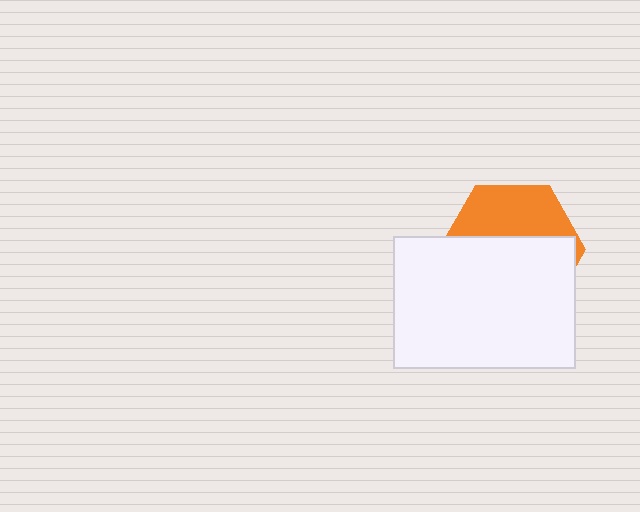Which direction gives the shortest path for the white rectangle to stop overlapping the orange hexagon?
Moving down gives the shortest separation.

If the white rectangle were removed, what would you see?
You would see the complete orange hexagon.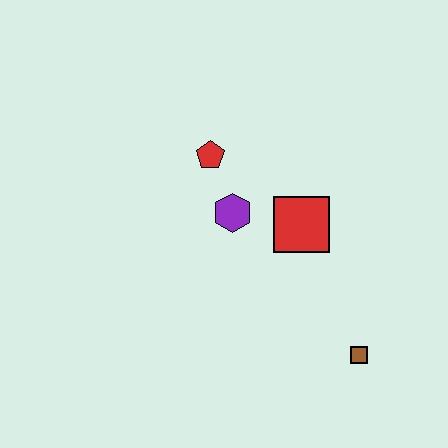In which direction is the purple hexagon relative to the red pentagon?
The purple hexagon is below the red pentagon.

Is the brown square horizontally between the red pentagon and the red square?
No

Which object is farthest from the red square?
The brown square is farthest from the red square.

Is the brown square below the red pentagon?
Yes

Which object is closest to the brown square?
The red square is closest to the brown square.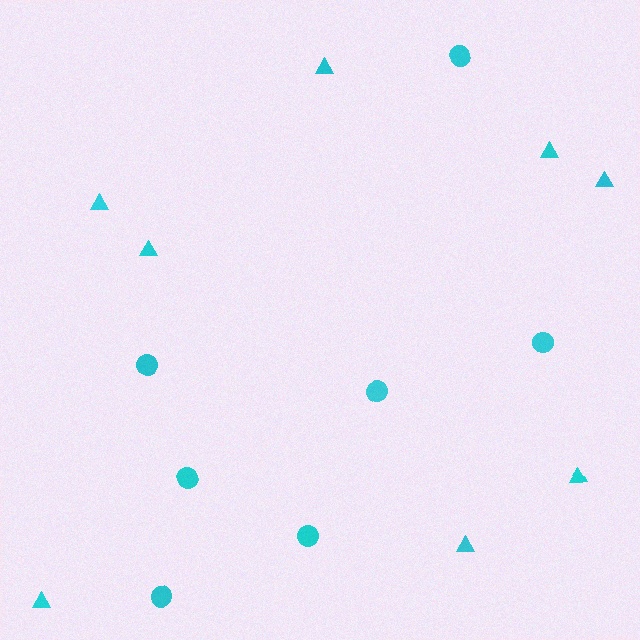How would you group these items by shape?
There are 2 groups: one group of circles (7) and one group of triangles (8).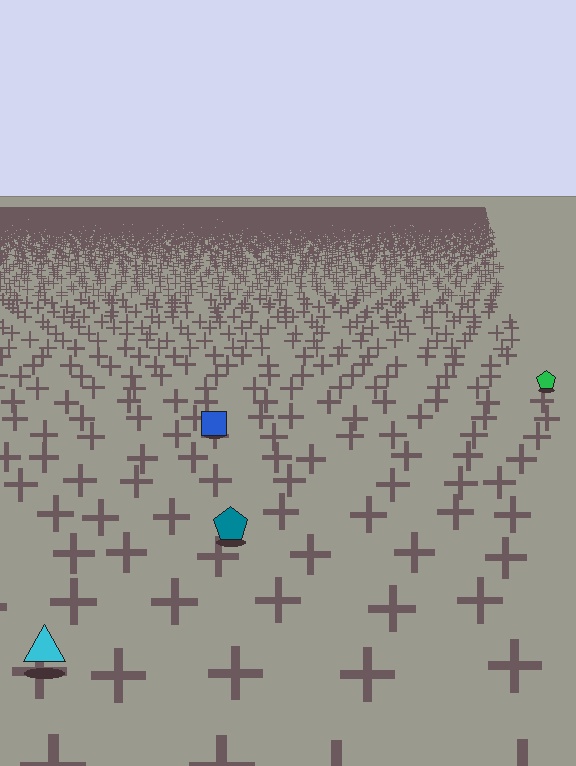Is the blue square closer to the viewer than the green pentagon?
Yes. The blue square is closer — you can tell from the texture gradient: the ground texture is coarser near it.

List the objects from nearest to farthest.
From nearest to farthest: the cyan triangle, the teal pentagon, the blue square, the green pentagon.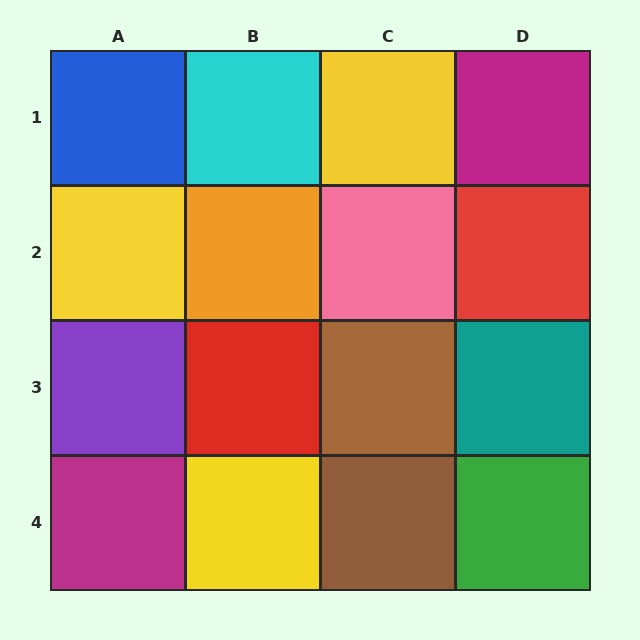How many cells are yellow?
3 cells are yellow.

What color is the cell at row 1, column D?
Magenta.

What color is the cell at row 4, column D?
Green.